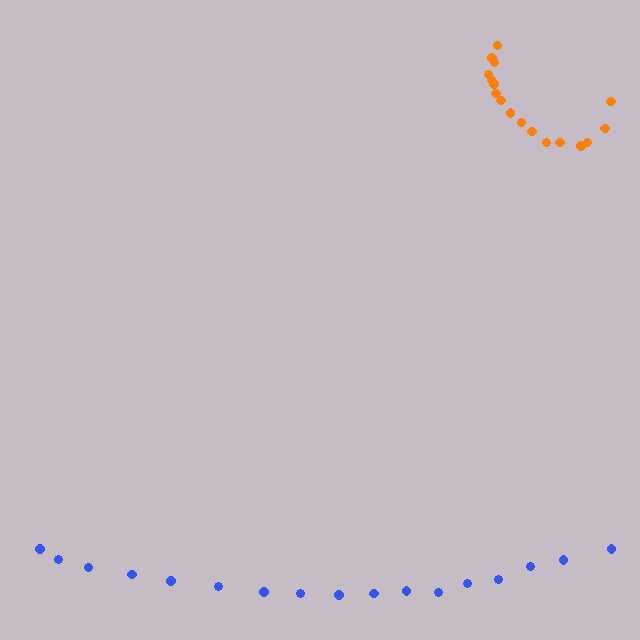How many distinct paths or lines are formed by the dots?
There are 2 distinct paths.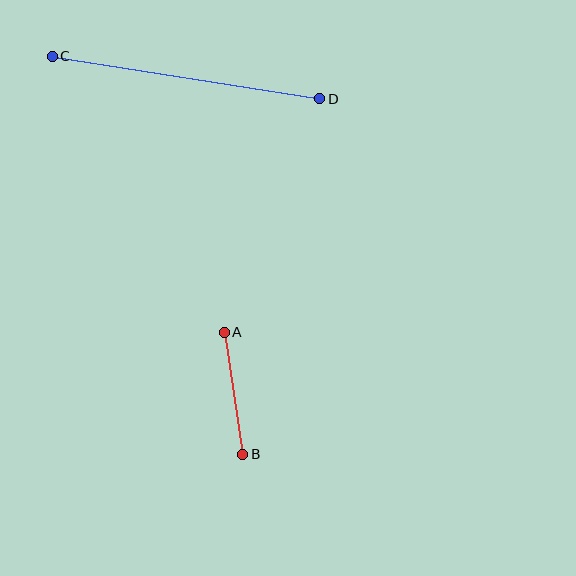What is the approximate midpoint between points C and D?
The midpoint is at approximately (186, 77) pixels.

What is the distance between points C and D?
The distance is approximately 270 pixels.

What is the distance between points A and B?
The distance is approximately 124 pixels.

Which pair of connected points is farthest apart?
Points C and D are farthest apart.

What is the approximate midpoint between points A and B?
The midpoint is at approximately (234, 393) pixels.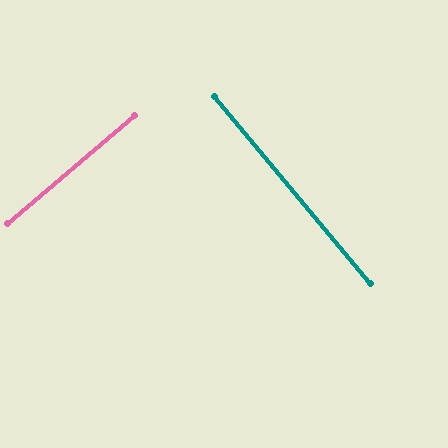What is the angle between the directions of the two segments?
Approximately 90 degrees.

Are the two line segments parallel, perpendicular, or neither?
Perpendicular — they meet at approximately 90°.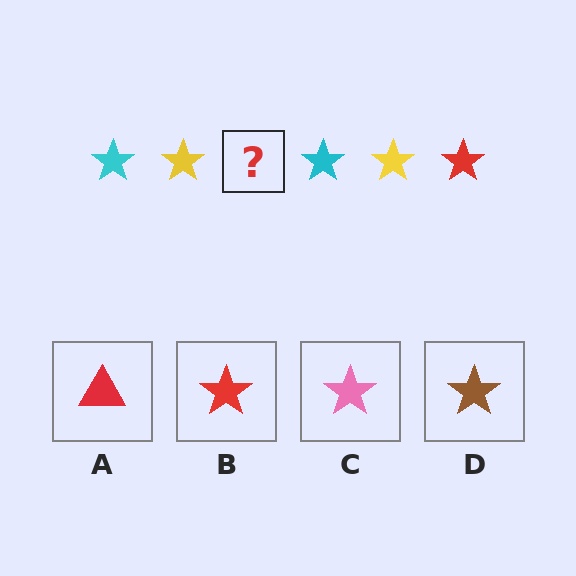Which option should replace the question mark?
Option B.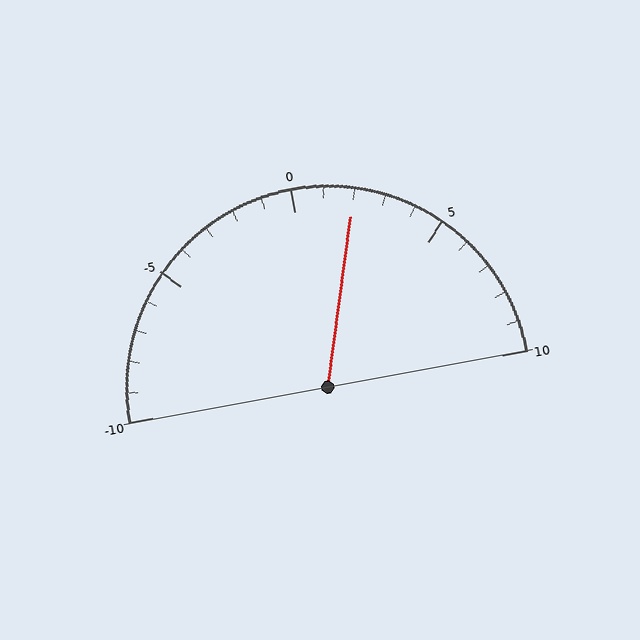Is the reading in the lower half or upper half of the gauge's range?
The reading is in the upper half of the range (-10 to 10).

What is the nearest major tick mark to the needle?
The nearest major tick mark is 0.